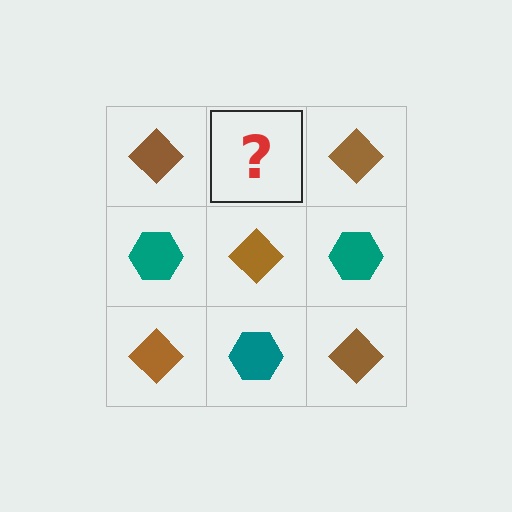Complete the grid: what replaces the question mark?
The question mark should be replaced with a teal hexagon.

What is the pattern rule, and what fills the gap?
The rule is that it alternates brown diamond and teal hexagon in a checkerboard pattern. The gap should be filled with a teal hexagon.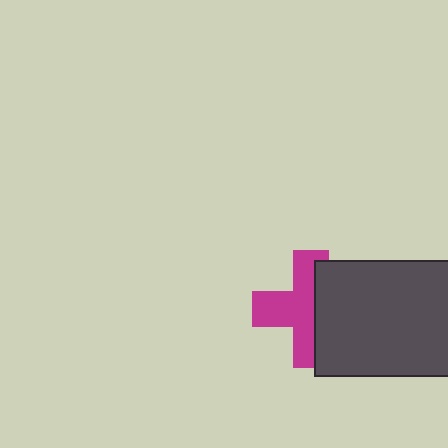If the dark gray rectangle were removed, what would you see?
You would see the complete magenta cross.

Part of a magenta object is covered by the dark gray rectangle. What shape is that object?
It is a cross.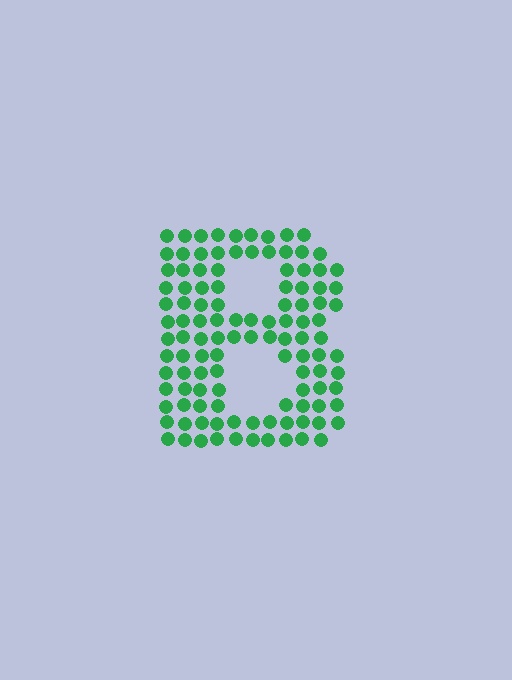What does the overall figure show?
The overall figure shows the letter B.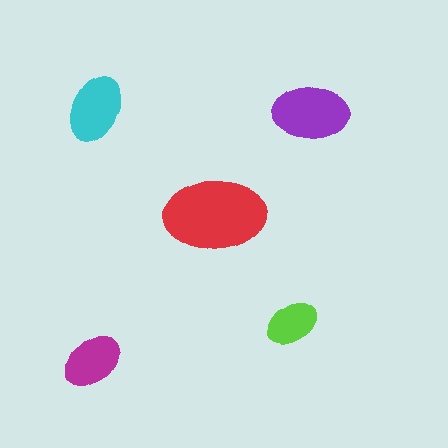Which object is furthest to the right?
The purple ellipse is rightmost.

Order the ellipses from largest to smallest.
the red one, the purple one, the cyan one, the magenta one, the lime one.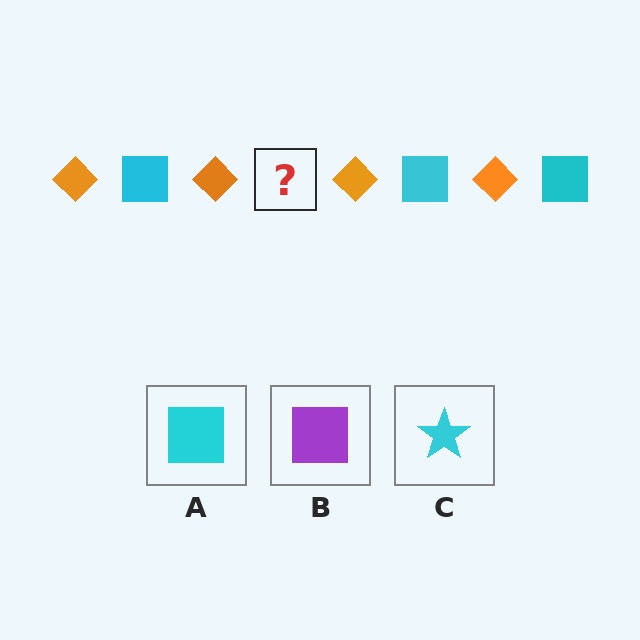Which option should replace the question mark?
Option A.